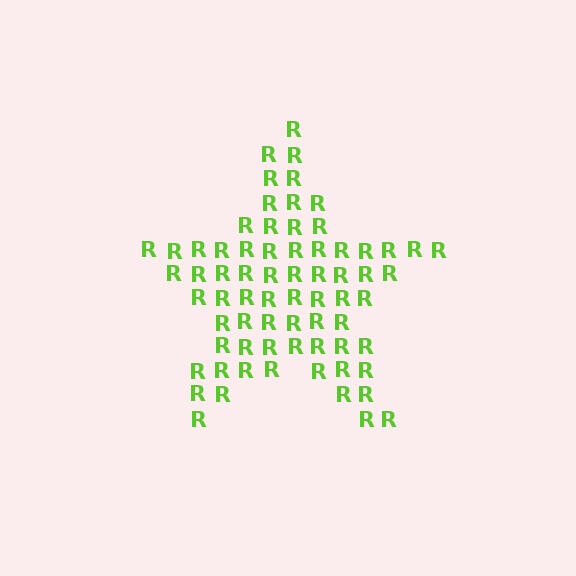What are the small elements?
The small elements are letter R's.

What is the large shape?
The large shape is a star.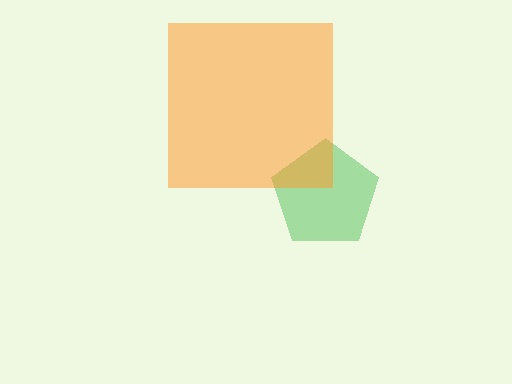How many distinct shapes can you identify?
There are 2 distinct shapes: a green pentagon, an orange square.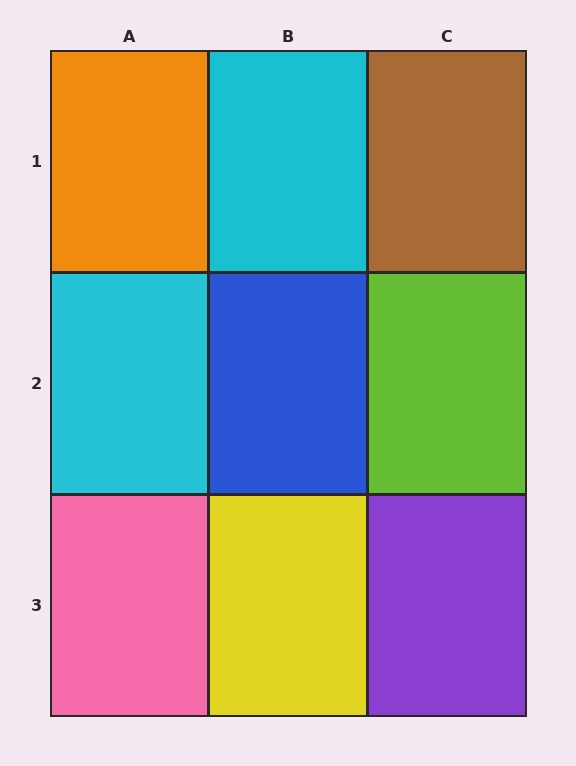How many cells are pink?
1 cell is pink.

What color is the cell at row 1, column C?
Brown.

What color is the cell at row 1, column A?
Orange.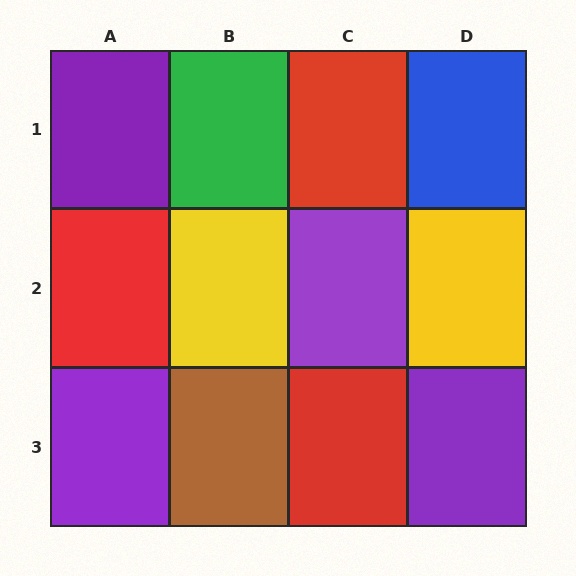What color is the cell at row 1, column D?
Blue.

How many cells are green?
1 cell is green.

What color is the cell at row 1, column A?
Purple.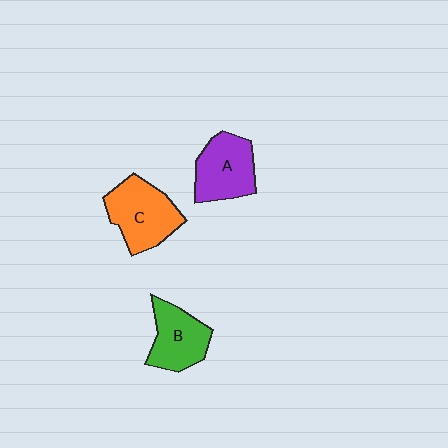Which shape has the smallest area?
Shape B (green).